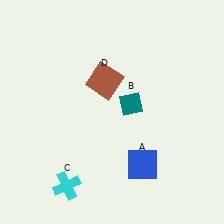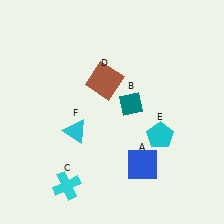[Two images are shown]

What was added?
A cyan pentagon (E), a cyan triangle (F) were added in Image 2.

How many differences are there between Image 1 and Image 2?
There are 2 differences between the two images.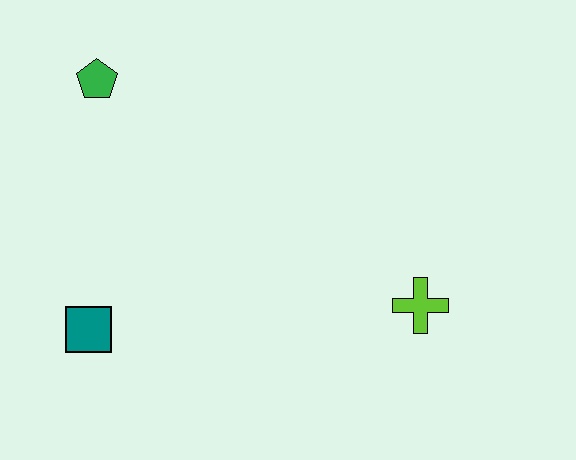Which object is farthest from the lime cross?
The green pentagon is farthest from the lime cross.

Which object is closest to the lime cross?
The teal square is closest to the lime cross.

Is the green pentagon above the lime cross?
Yes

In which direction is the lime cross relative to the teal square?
The lime cross is to the right of the teal square.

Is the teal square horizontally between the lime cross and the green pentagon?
No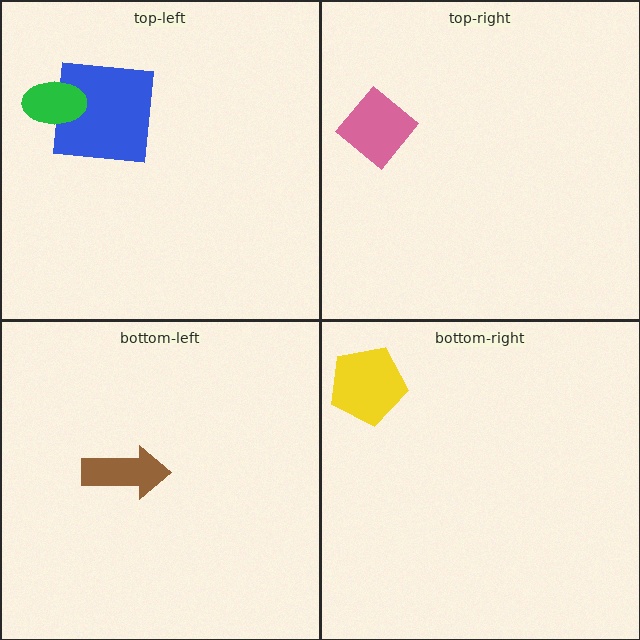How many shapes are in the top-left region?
2.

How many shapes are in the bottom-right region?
1.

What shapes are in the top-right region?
The pink diamond.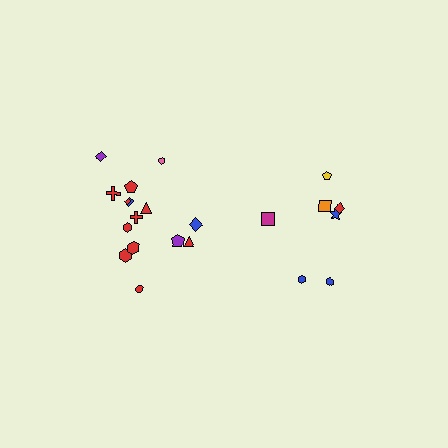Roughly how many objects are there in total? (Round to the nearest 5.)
Roughly 20 objects in total.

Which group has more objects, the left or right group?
The left group.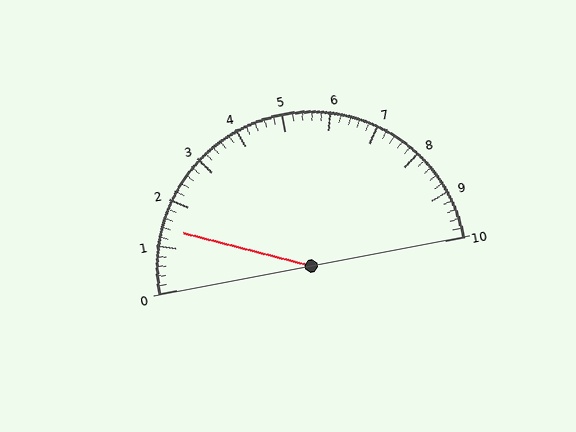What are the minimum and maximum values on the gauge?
The gauge ranges from 0 to 10.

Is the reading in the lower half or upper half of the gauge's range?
The reading is in the lower half of the range (0 to 10).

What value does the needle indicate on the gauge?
The needle indicates approximately 1.4.